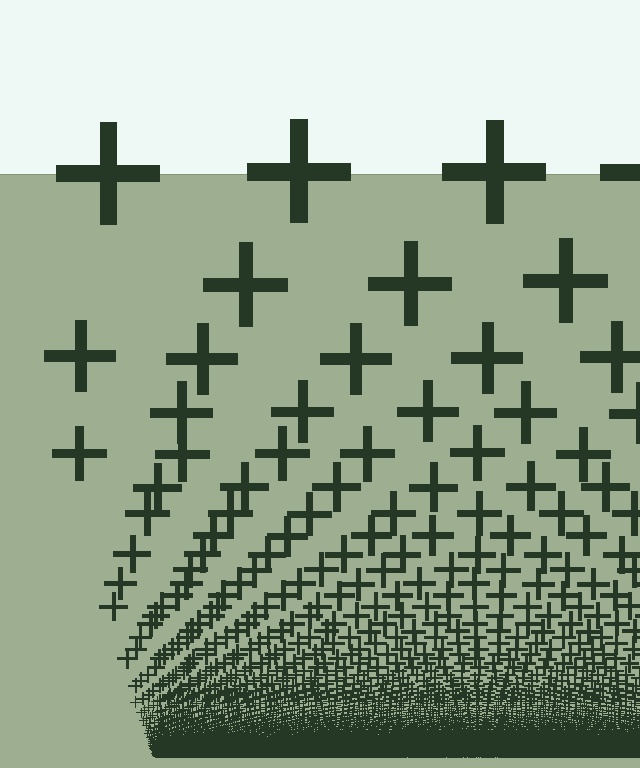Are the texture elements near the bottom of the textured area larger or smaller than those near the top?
Smaller. The gradient is inverted — elements near the bottom are smaller and denser.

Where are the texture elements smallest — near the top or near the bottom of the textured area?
Near the bottom.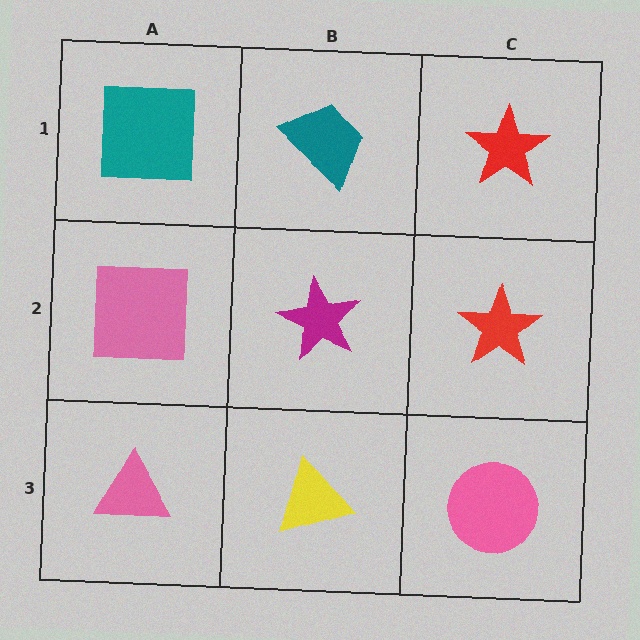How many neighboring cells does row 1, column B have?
3.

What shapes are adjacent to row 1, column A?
A pink square (row 2, column A), a teal trapezoid (row 1, column B).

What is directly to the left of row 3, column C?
A yellow triangle.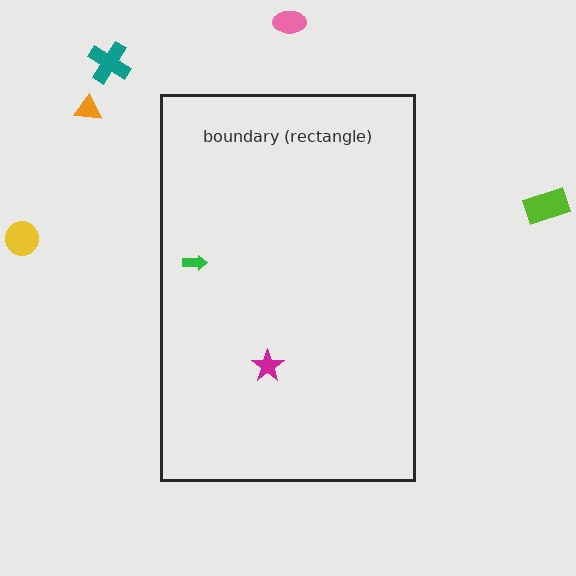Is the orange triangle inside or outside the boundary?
Outside.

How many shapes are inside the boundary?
2 inside, 5 outside.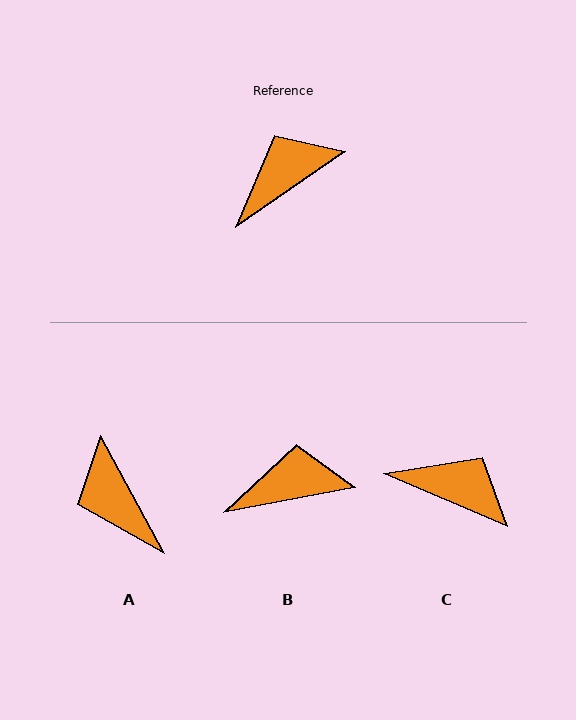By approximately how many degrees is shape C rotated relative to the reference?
Approximately 58 degrees clockwise.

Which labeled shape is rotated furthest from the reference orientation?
A, about 83 degrees away.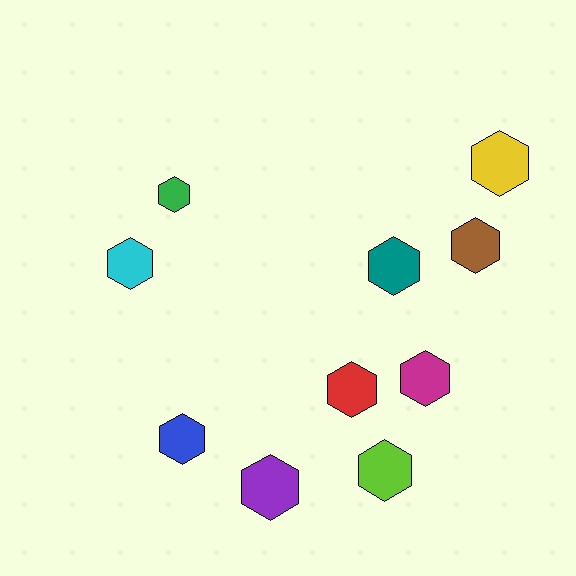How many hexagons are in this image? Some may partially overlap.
There are 10 hexagons.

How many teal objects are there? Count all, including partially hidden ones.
There is 1 teal object.